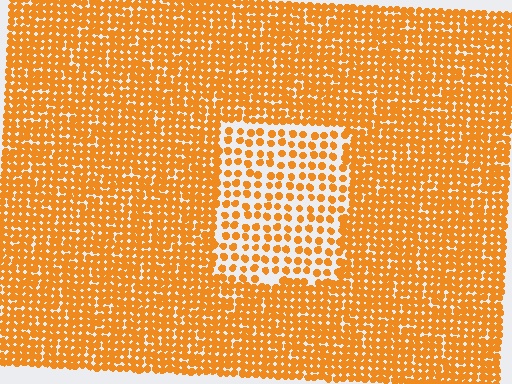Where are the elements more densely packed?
The elements are more densely packed outside the rectangle boundary.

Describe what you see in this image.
The image contains small orange elements arranged at two different densities. A rectangle-shaped region is visible where the elements are less densely packed than the surrounding area.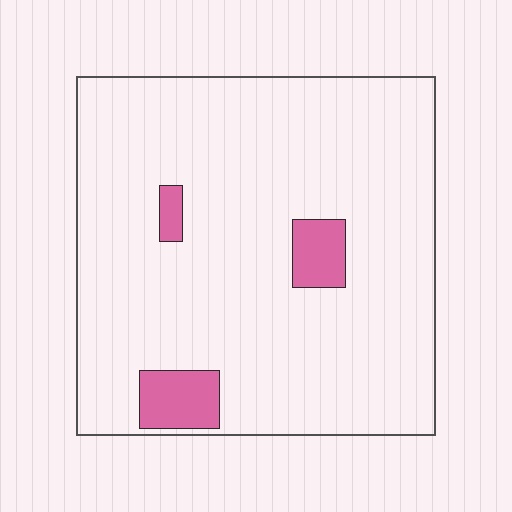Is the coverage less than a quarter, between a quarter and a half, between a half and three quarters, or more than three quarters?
Less than a quarter.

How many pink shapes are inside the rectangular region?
3.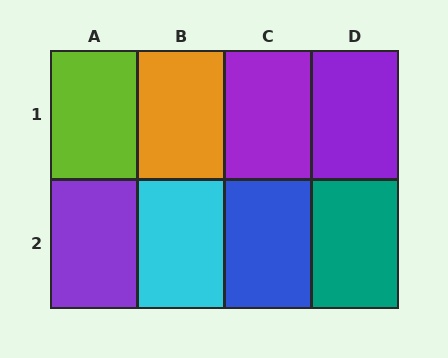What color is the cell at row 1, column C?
Purple.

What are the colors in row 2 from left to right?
Purple, cyan, blue, teal.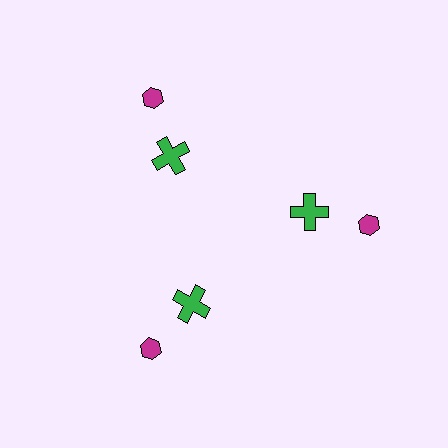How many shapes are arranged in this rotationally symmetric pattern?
There are 6 shapes, arranged in 3 groups of 2.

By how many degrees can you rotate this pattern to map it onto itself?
The pattern maps onto itself every 120 degrees of rotation.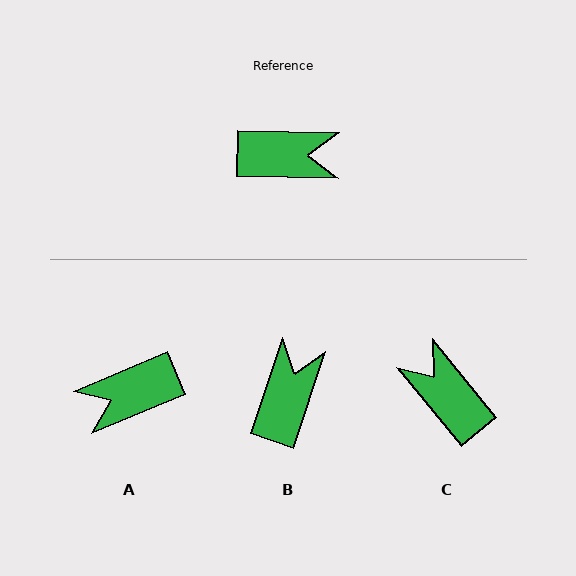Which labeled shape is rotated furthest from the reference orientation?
A, about 156 degrees away.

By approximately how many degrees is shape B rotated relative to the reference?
Approximately 73 degrees counter-clockwise.